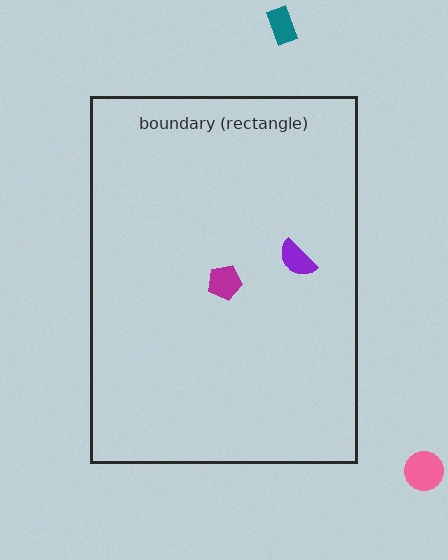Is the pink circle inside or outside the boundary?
Outside.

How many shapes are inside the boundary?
2 inside, 2 outside.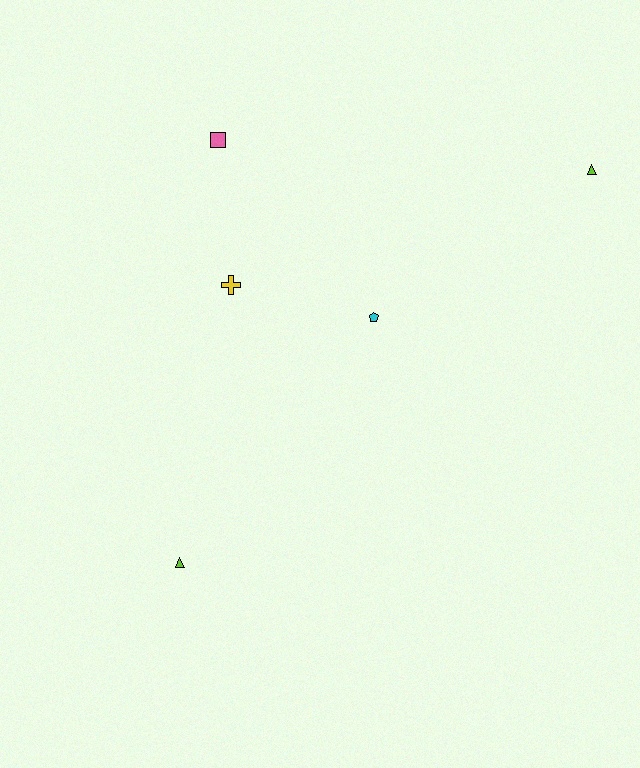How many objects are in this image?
There are 5 objects.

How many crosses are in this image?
There is 1 cross.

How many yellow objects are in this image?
There is 1 yellow object.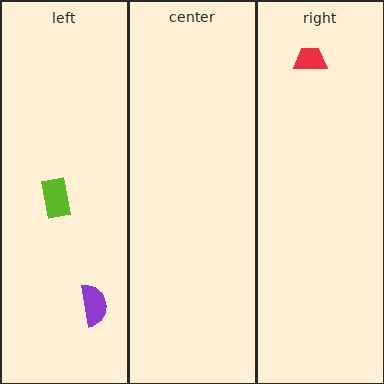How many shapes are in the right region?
1.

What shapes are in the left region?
The lime rectangle, the purple semicircle.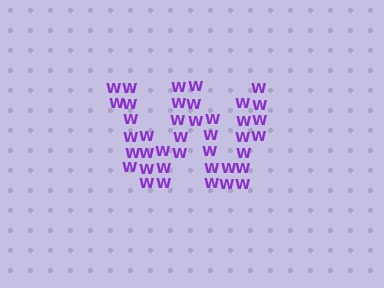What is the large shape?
The large shape is the letter W.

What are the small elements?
The small elements are letter W's.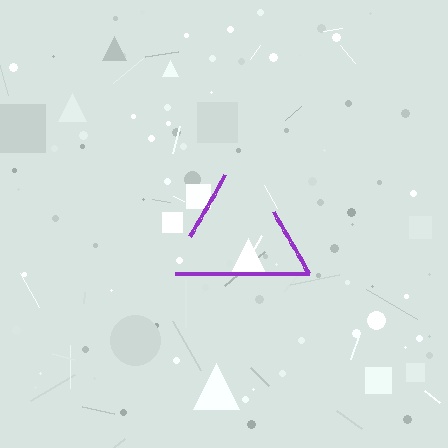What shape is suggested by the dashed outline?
The dashed outline suggests a triangle.